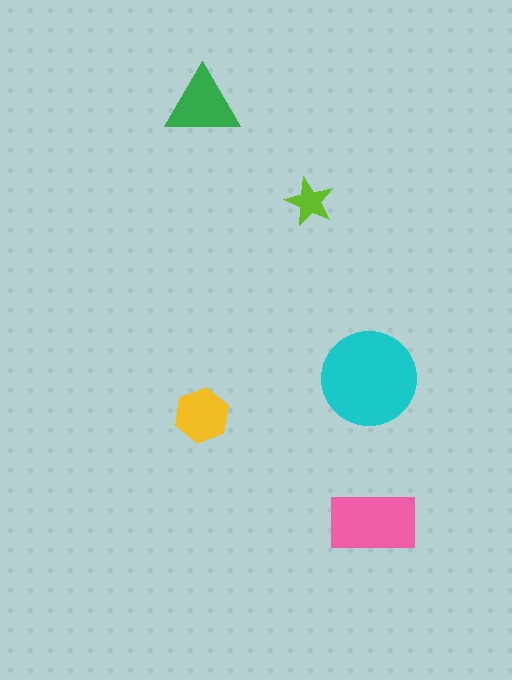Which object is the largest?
The cyan circle.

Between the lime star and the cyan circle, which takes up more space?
The cyan circle.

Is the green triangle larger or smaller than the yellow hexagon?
Larger.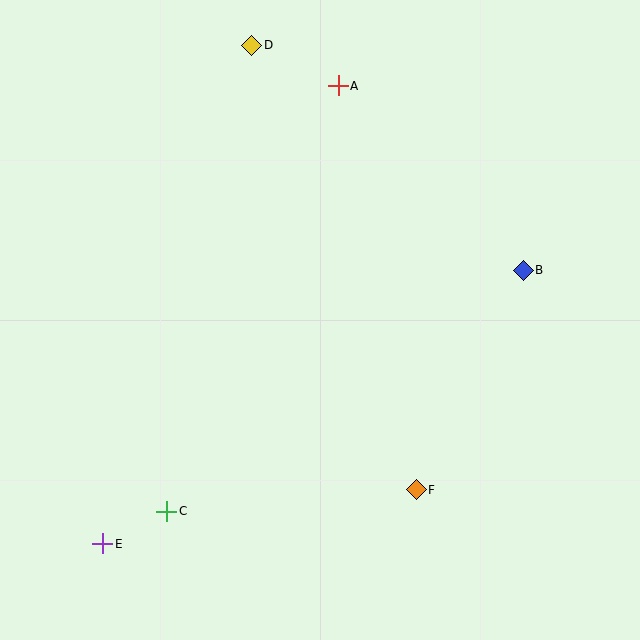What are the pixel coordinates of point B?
Point B is at (523, 270).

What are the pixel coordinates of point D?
Point D is at (252, 45).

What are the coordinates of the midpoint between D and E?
The midpoint between D and E is at (177, 295).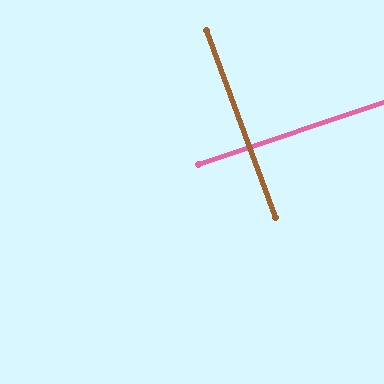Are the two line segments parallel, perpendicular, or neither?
Perpendicular — they meet at approximately 88°.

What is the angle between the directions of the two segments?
Approximately 88 degrees.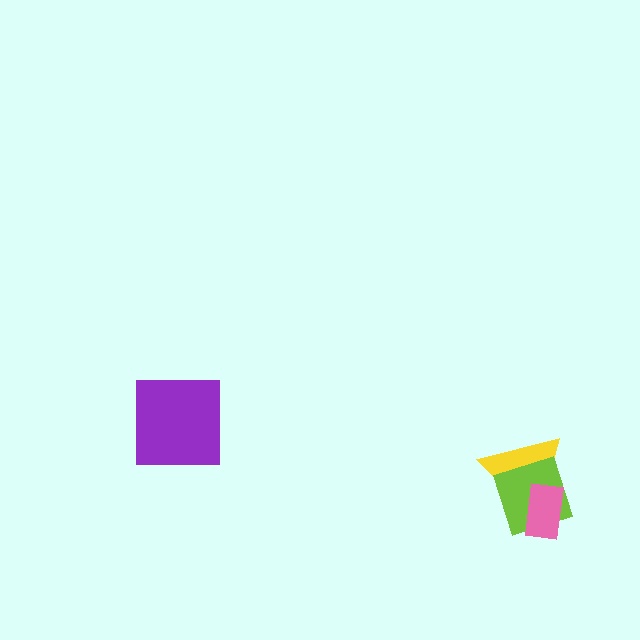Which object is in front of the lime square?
The pink rectangle is in front of the lime square.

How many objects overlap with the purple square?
0 objects overlap with the purple square.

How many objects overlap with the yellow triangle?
2 objects overlap with the yellow triangle.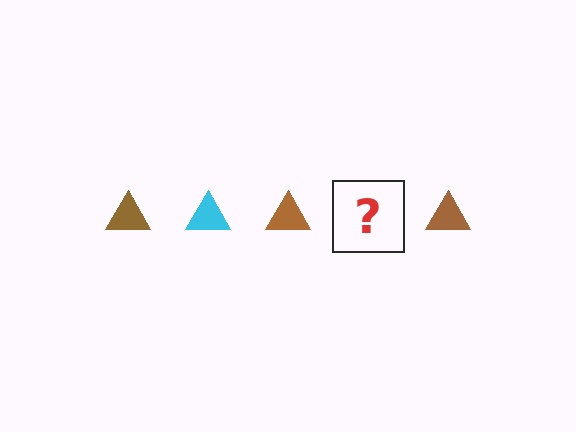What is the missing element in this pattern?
The missing element is a cyan triangle.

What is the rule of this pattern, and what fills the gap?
The rule is that the pattern cycles through brown, cyan triangles. The gap should be filled with a cyan triangle.